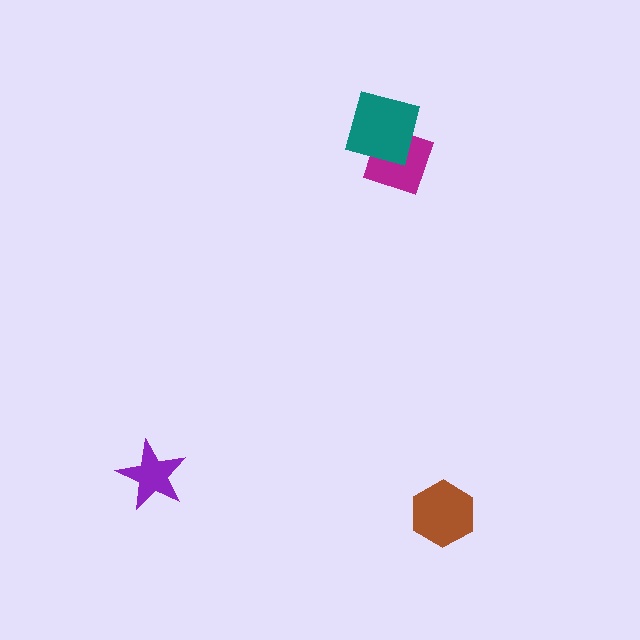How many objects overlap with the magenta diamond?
1 object overlaps with the magenta diamond.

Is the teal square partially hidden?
No, no other shape covers it.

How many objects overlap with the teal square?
1 object overlaps with the teal square.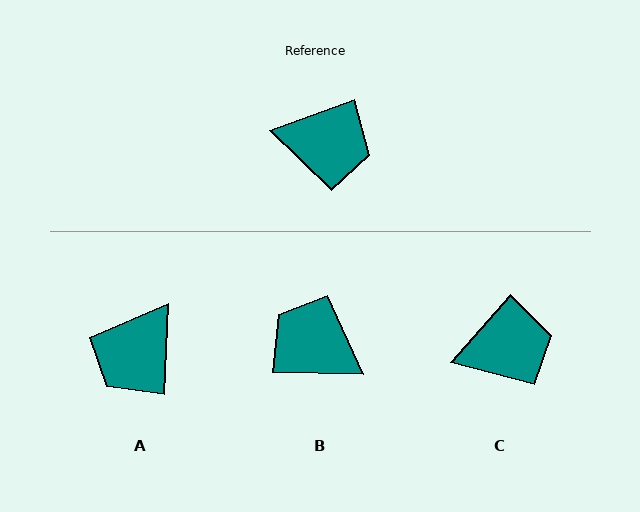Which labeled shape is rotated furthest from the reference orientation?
B, about 159 degrees away.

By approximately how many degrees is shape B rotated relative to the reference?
Approximately 159 degrees counter-clockwise.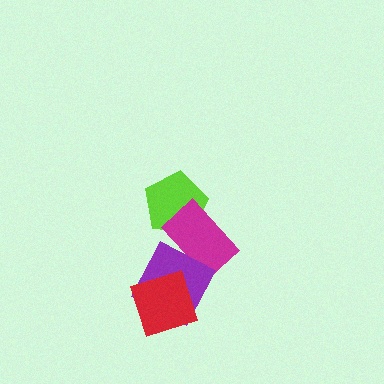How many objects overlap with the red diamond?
1 object overlaps with the red diamond.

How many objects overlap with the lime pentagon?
1 object overlaps with the lime pentagon.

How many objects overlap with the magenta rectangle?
2 objects overlap with the magenta rectangle.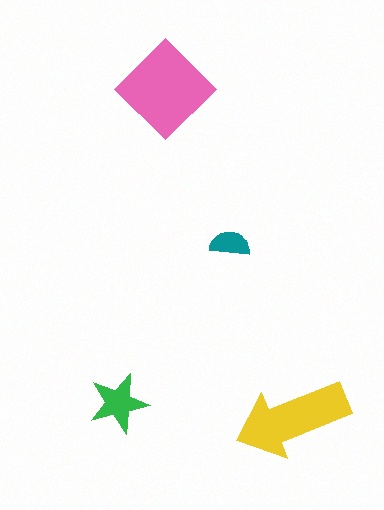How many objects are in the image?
There are 4 objects in the image.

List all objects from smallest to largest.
The teal semicircle, the green star, the yellow arrow, the pink diamond.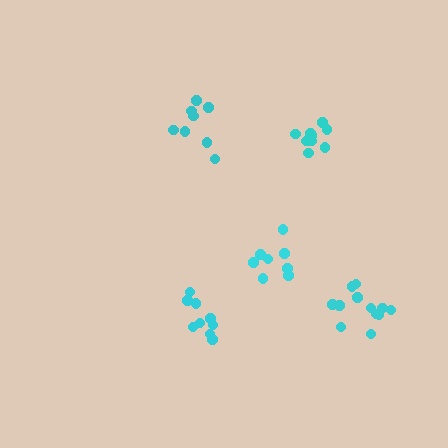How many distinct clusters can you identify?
There are 5 distinct clusters.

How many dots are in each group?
Group 1: 9 dots, Group 2: 12 dots, Group 3: 9 dots, Group 4: 8 dots, Group 5: 8 dots (46 total).